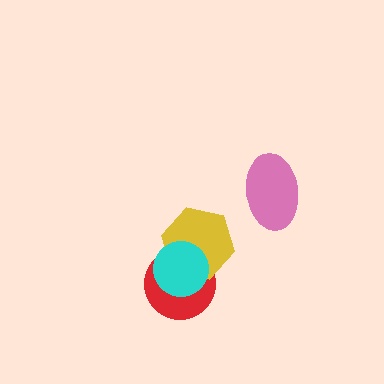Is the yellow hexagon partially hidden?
Yes, it is partially covered by another shape.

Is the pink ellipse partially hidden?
No, no other shape covers it.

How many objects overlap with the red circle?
2 objects overlap with the red circle.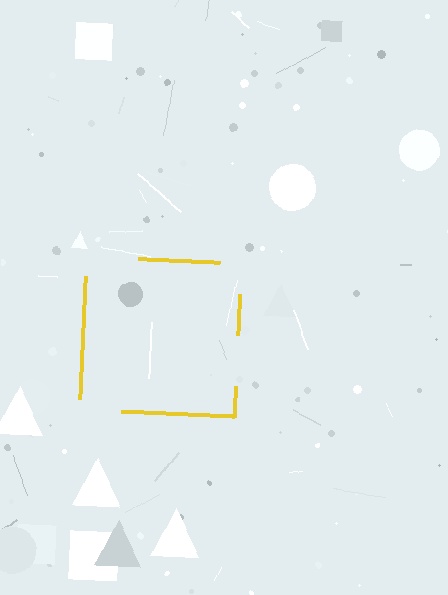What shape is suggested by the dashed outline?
The dashed outline suggests a square.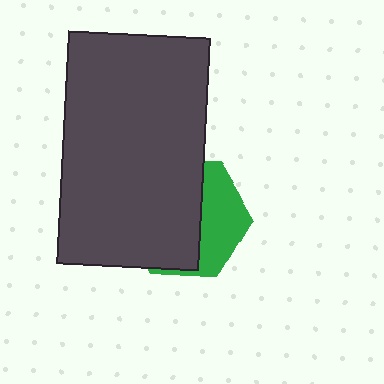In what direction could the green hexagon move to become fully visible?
The green hexagon could move right. That would shift it out from behind the dark gray rectangle entirely.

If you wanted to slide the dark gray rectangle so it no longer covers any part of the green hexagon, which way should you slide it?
Slide it left — that is the most direct way to separate the two shapes.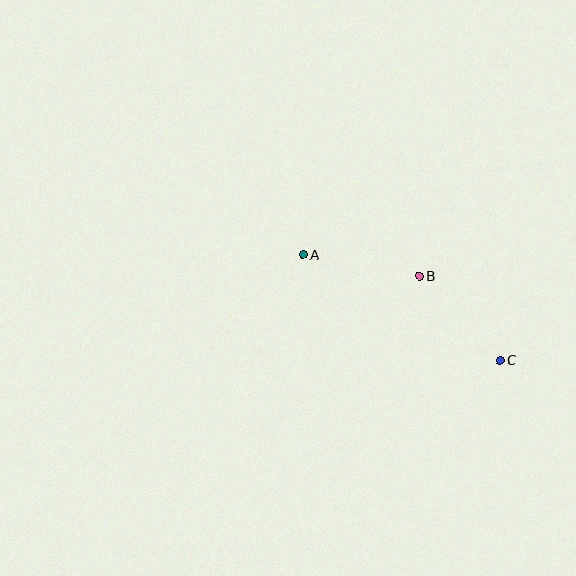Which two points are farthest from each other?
Points A and C are farthest from each other.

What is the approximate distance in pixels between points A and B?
The distance between A and B is approximately 118 pixels.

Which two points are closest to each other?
Points B and C are closest to each other.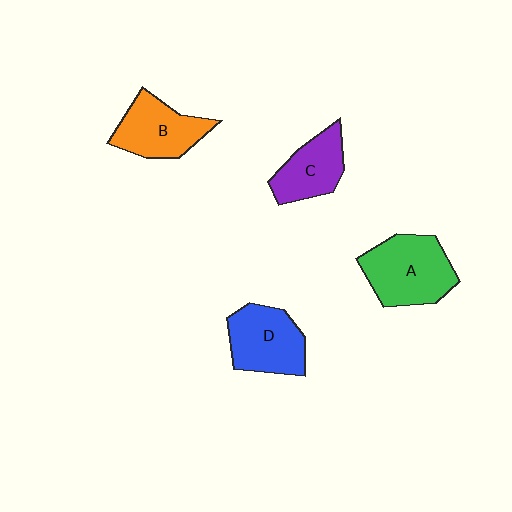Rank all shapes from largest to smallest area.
From largest to smallest: A (green), D (blue), B (orange), C (purple).